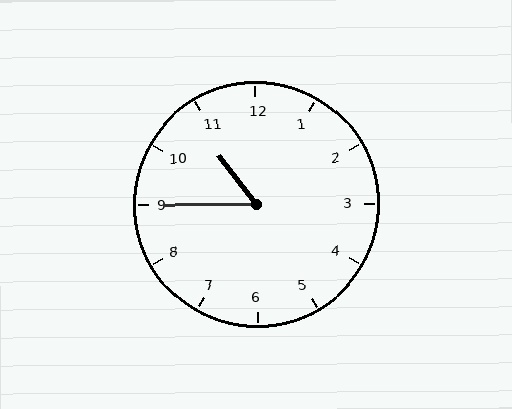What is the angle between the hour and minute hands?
Approximately 52 degrees.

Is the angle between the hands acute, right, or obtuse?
It is acute.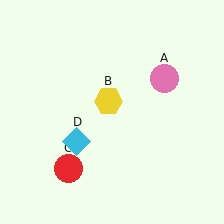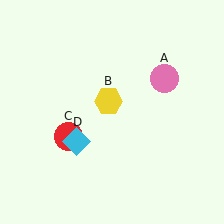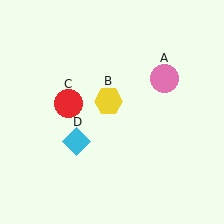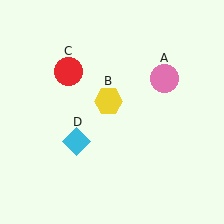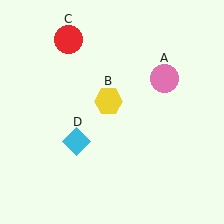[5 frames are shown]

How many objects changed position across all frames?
1 object changed position: red circle (object C).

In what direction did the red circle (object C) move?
The red circle (object C) moved up.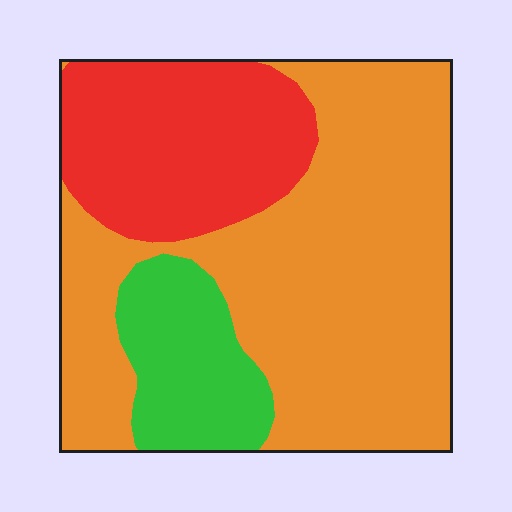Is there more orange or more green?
Orange.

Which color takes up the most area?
Orange, at roughly 60%.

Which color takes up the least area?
Green, at roughly 15%.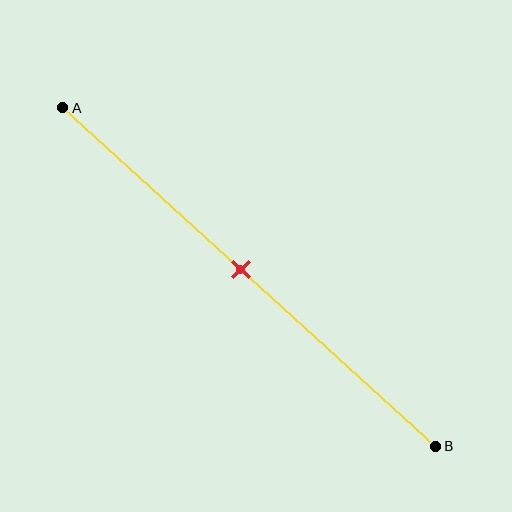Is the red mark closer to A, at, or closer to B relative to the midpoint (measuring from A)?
The red mark is approximately at the midpoint of segment AB.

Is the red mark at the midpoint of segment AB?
Yes, the mark is approximately at the midpoint.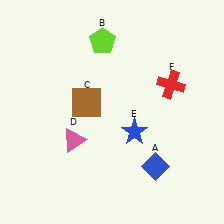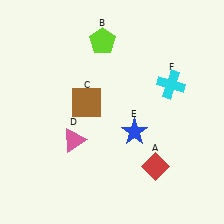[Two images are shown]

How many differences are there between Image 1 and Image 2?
There are 2 differences between the two images.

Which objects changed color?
A changed from blue to red. F changed from red to cyan.